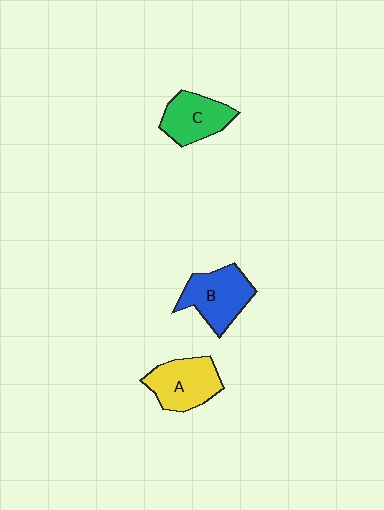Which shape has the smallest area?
Shape C (green).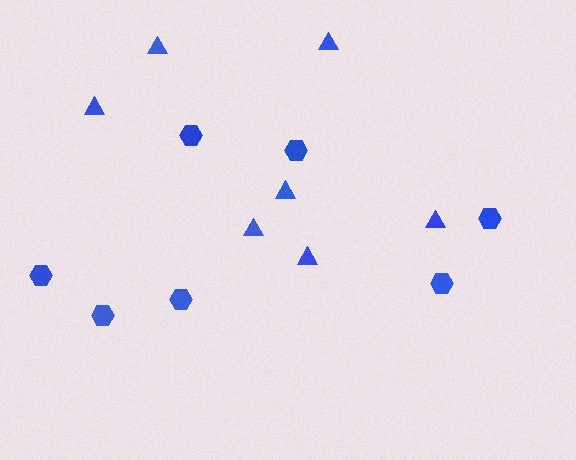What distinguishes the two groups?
There are 2 groups: one group of hexagons (7) and one group of triangles (7).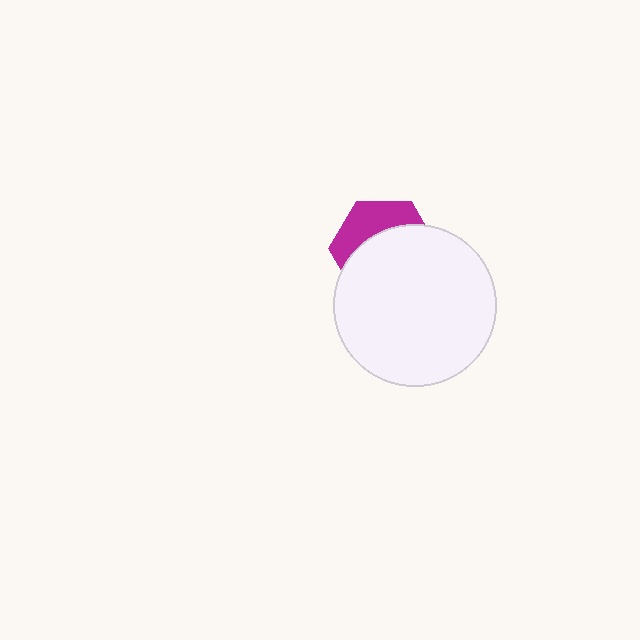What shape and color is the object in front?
The object in front is a white circle.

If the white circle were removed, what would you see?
You would see the complete magenta hexagon.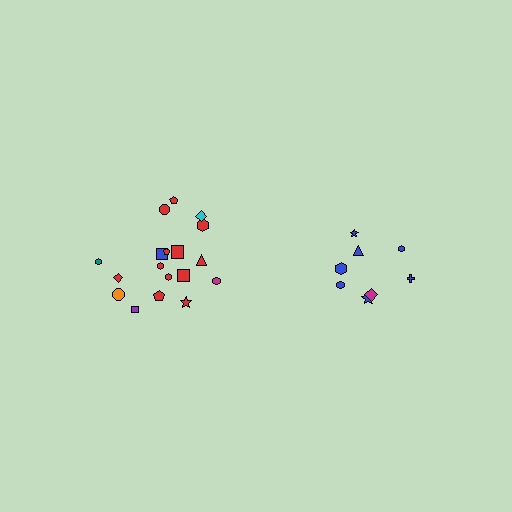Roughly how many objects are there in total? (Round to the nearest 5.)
Roughly 25 objects in total.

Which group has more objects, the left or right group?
The left group.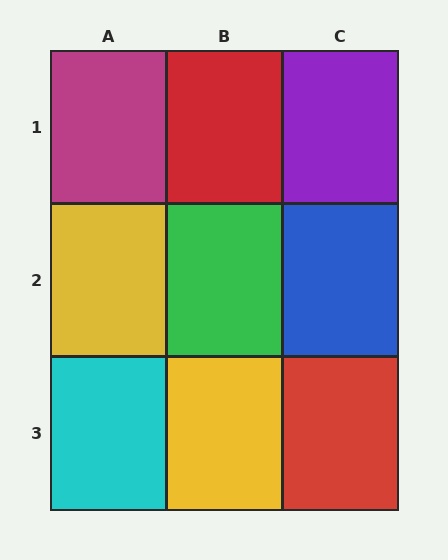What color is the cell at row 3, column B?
Yellow.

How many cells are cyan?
1 cell is cyan.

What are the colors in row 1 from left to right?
Magenta, red, purple.